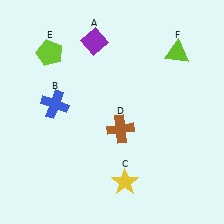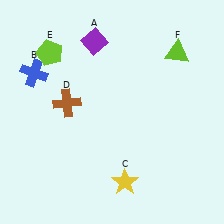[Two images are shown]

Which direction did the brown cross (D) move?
The brown cross (D) moved left.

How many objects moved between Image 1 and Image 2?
2 objects moved between the two images.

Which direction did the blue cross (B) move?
The blue cross (B) moved up.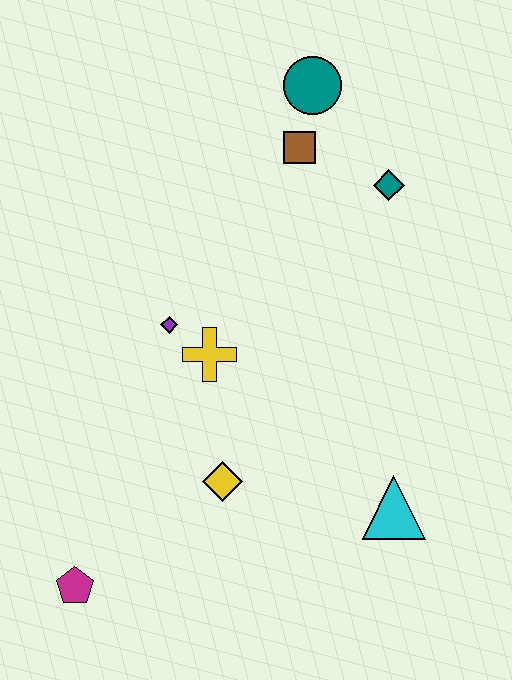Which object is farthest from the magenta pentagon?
The teal circle is farthest from the magenta pentagon.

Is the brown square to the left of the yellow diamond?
No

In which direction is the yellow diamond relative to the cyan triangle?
The yellow diamond is to the left of the cyan triangle.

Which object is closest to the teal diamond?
The brown square is closest to the teal diamond.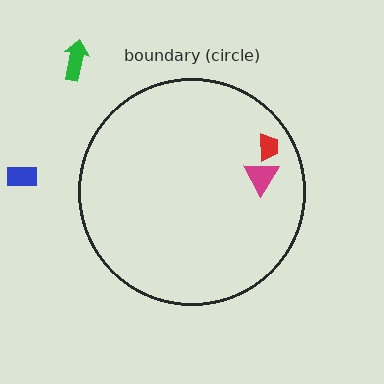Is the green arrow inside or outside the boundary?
Outside.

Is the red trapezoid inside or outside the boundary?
Inside.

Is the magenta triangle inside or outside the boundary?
Inside.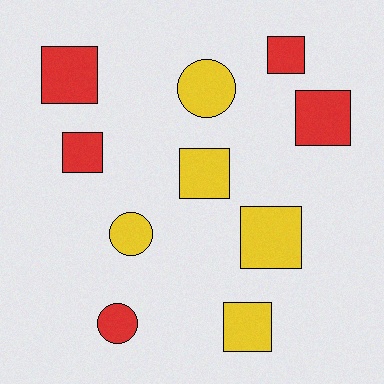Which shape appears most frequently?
Square, with 7 objects.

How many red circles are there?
There is 1 red circle.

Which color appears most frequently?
Red, with 5 objects.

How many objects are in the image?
There are 10 objects.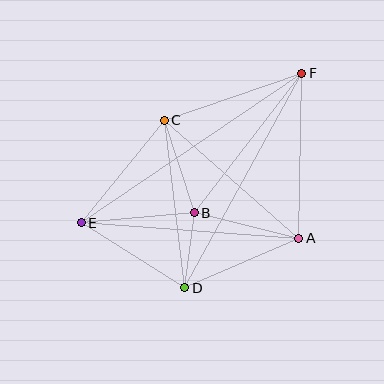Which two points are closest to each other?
Points B and D are closest to each other.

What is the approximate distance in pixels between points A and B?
The distance between A and B is approximately 108 pixels.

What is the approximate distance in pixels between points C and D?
The distance between C and D is approximately 168 pixels.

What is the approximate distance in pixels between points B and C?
The distance between B and C is approximately 97 pixels.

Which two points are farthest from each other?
Points E and F are farthest from each other.